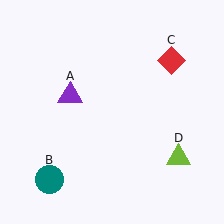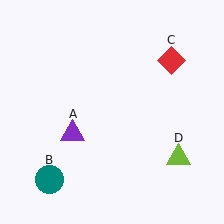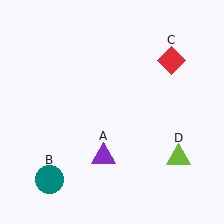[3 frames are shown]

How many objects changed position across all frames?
1 object changed position: purple triangle (object A).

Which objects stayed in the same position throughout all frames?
Teal circle (object B) and red diamond (object C) and lime triangle (object D) remained stationary.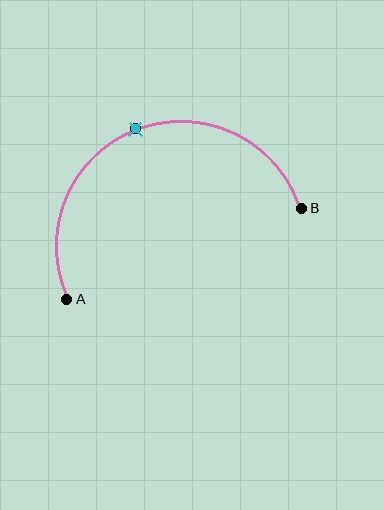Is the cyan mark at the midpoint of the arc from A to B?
Yes. The cyan mark lies on the arc at equal arc-length from both A and B — it is the arc midpoint.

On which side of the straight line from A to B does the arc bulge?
The arc bulges above the straight line connecting A and B.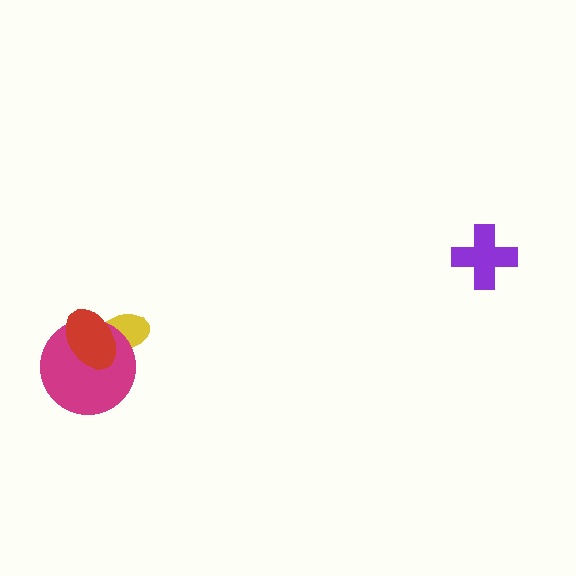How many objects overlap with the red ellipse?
2 objects overlap with the red ellipse.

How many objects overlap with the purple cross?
0 objects overlap with the purple cross.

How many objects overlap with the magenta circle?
2 objects overlap with the magenta circle.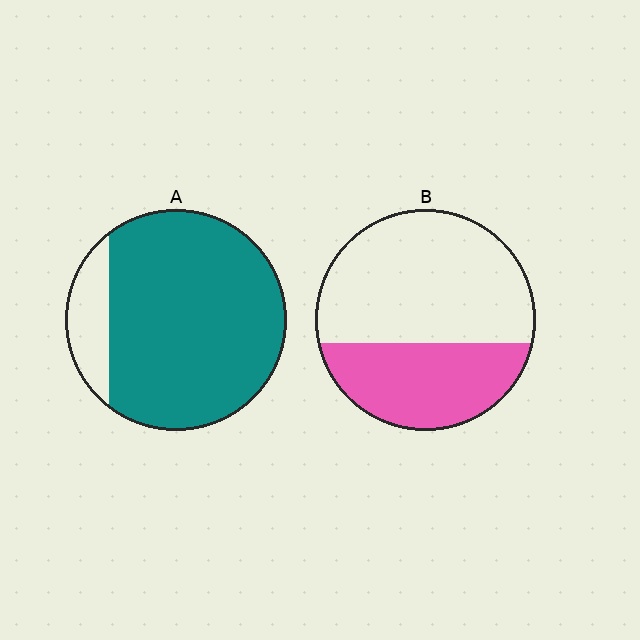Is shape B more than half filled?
No.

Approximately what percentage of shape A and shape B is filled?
A is approximately 85% and B is approximately 35%.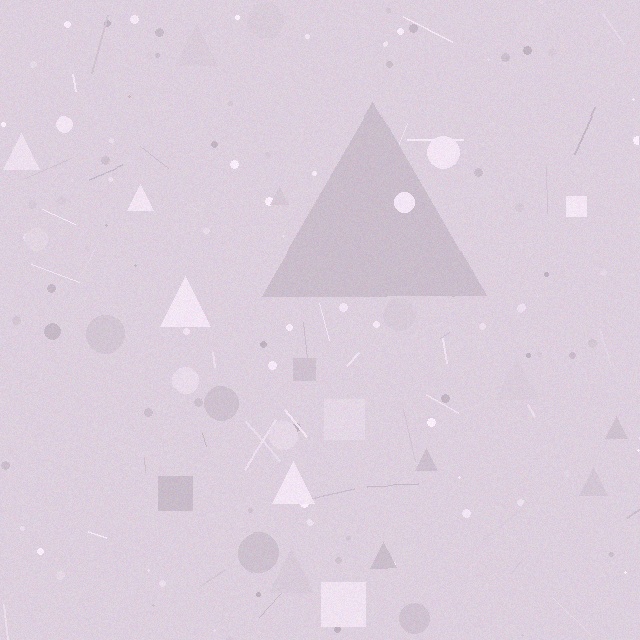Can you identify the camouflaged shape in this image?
The camouflaged shape is a triangle.